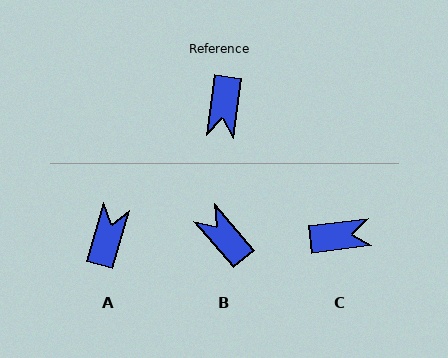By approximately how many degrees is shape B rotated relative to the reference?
Approximately 132 degrees clockwise.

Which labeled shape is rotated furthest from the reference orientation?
A, about 172 degrees away.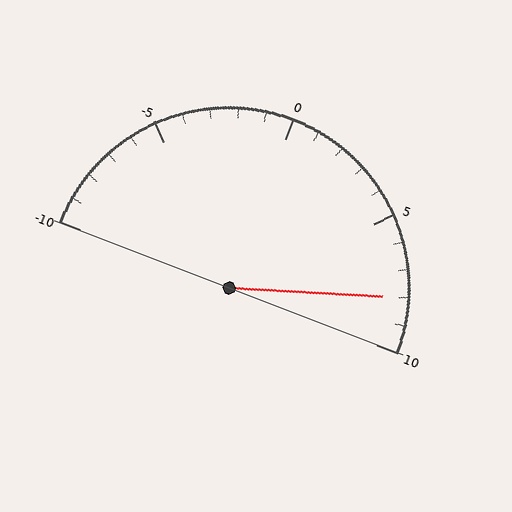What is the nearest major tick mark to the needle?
The nearest major tick mark is 10.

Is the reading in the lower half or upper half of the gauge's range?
The reading is in the upper half of the range (-10 to 10).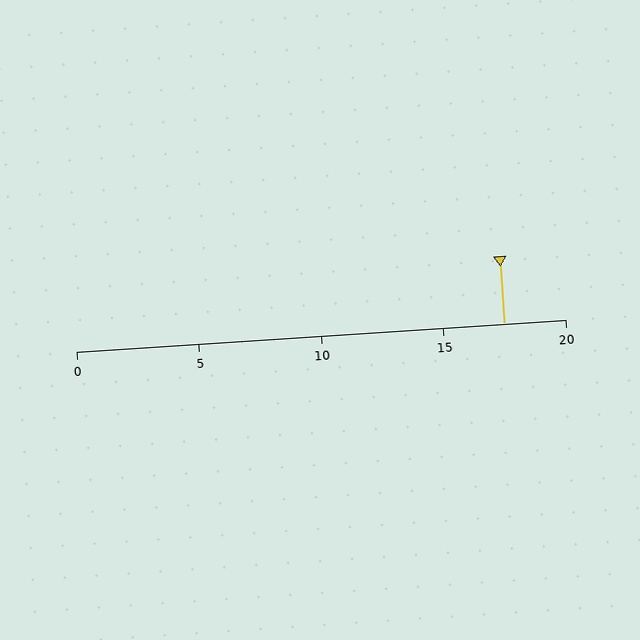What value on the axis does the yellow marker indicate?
The marker indicates approximately 17.5.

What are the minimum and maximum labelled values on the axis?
The axis runs from 0 to 20.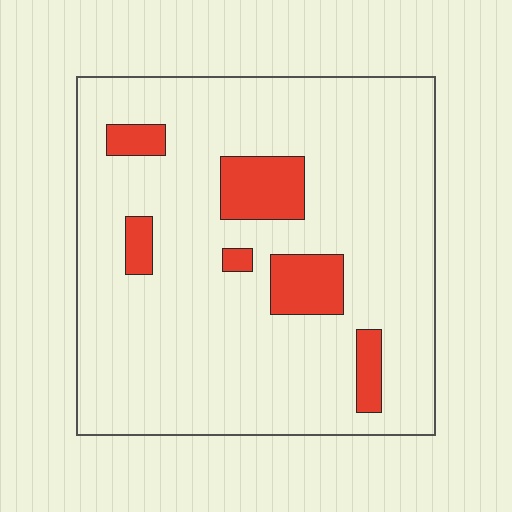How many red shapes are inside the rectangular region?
6.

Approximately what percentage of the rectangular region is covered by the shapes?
Approximately 15%.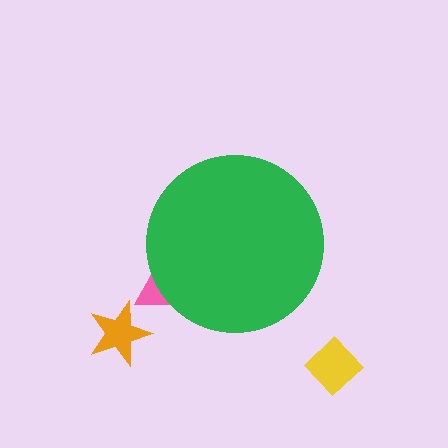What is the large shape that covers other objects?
A green circle.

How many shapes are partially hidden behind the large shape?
1 shape is partially hidden.